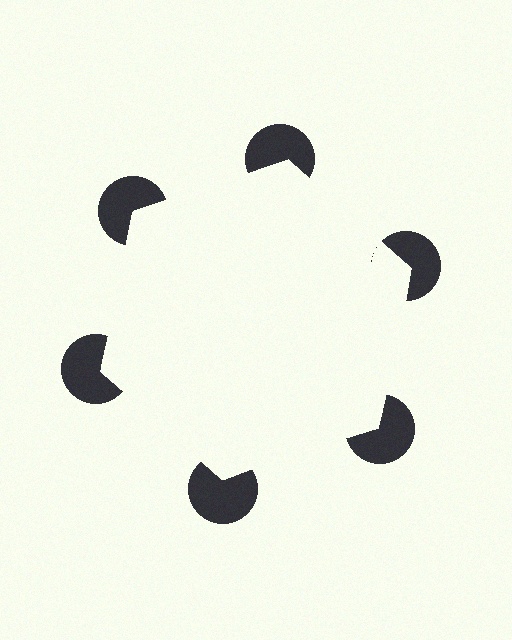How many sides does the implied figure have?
6 sides.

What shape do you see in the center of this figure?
An illusory hexagon — its edges are inferred from the aligned wedge cuts in the pac-man discs, not physically drawn.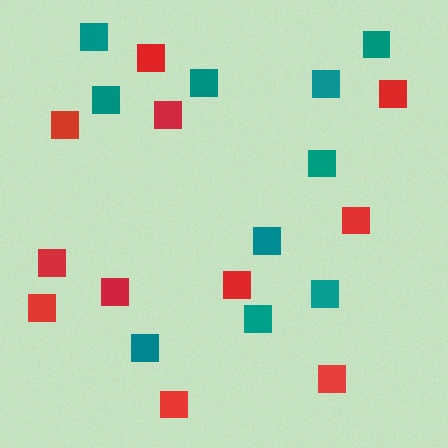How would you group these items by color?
There are 2 groups: one group of red squares (11) and one group of teal squares (10).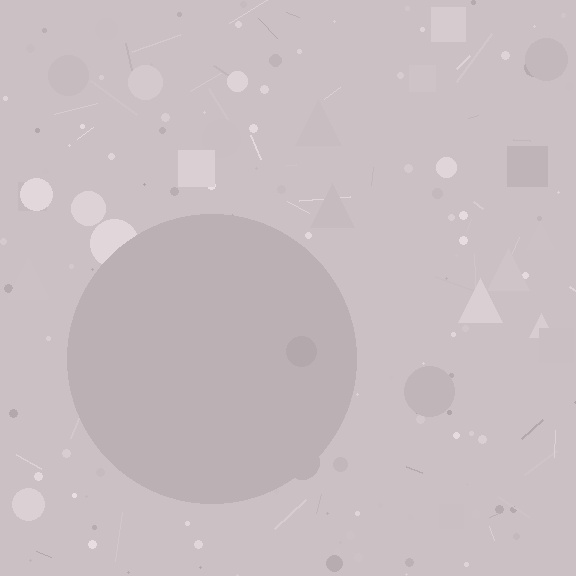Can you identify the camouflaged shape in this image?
The camouflaged shape is a circle.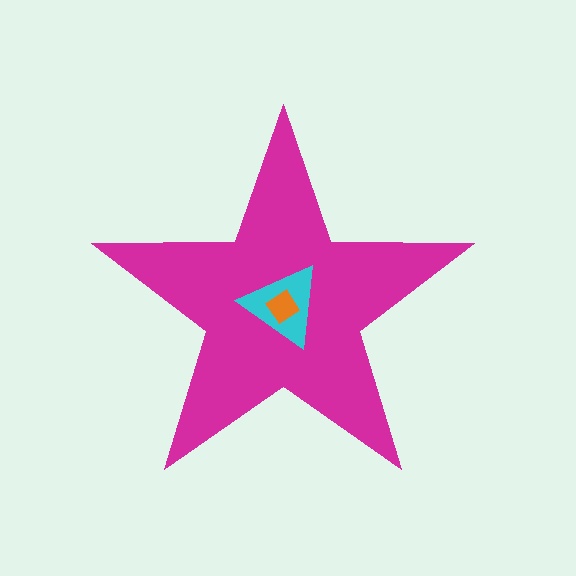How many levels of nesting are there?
3.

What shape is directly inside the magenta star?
The cyan triangle.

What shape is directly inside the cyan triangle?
The orange diamond.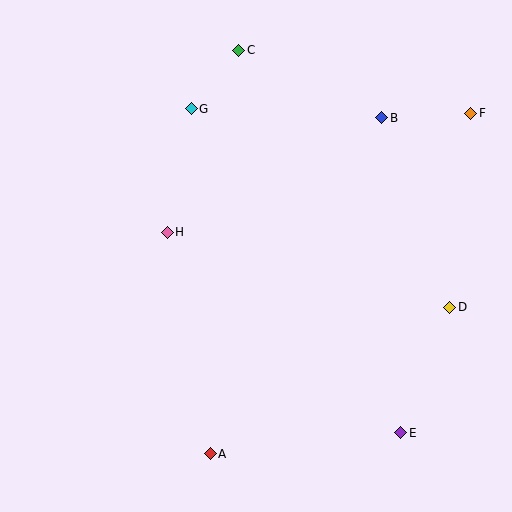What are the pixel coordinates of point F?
Point F is at (470, 113).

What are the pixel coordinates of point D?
Point D is at (450, 307).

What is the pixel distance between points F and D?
The distance between F and D is 195 pixels.